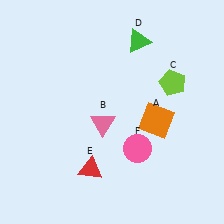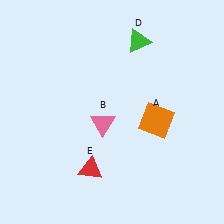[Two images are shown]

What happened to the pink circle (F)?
The pink circle (F) was removed in Image 2. It was in the bottom-right area of Image 1.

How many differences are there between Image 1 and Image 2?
There are 2 differences between the two images.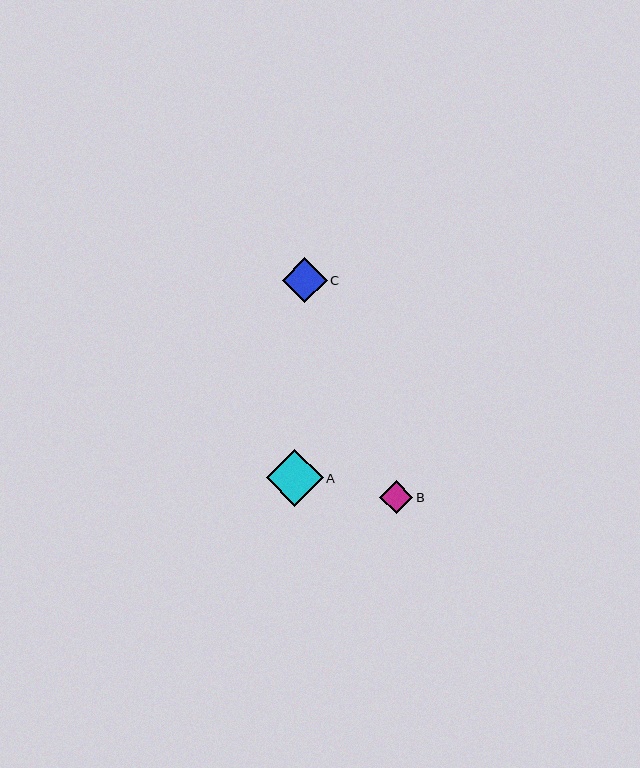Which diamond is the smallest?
Diamond B is the smallest with a size of approximately 33 pixels.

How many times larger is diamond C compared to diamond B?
Diamond C is approximately 1.3 times the size of diamond B.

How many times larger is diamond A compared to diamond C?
Diamond A is approximately 1.3 times the size of diamond C.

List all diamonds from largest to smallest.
From largest to smallest: A, C, B.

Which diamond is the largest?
Diamond A is the largest with a size of approximately 57 pixels.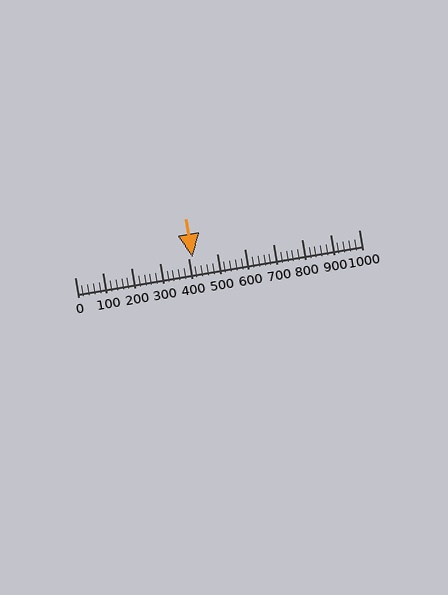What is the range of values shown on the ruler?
The ruler shows values from 0 to 1000.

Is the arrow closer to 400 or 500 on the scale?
The arrow is closer to 400.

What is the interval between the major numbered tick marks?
The major tick marks are spaced 100 units apart.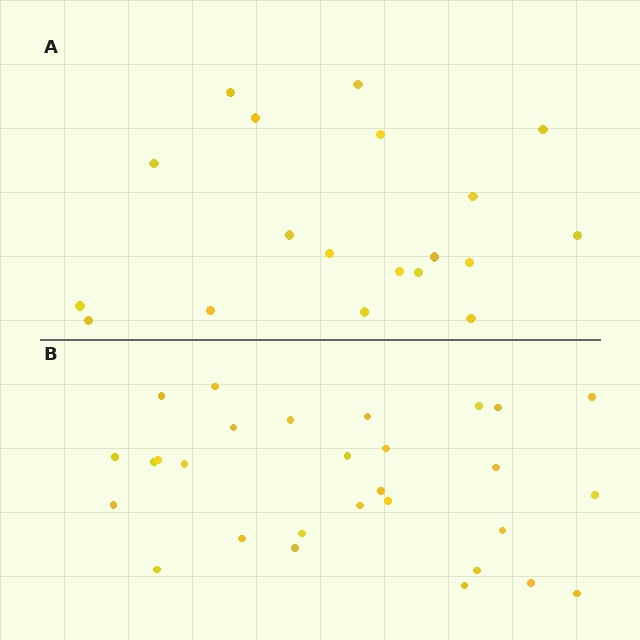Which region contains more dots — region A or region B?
Region B (the bottom region) has more dots.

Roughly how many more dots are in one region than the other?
Region B has roughly 10 or so more dots than region A.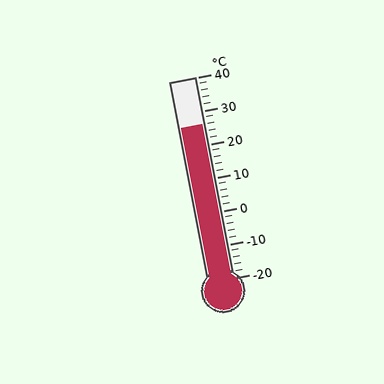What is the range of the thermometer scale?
The thermometer scale ranges from -20°C to 40°C.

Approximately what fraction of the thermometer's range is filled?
The thermometer is filled to approximately 75% of its range.